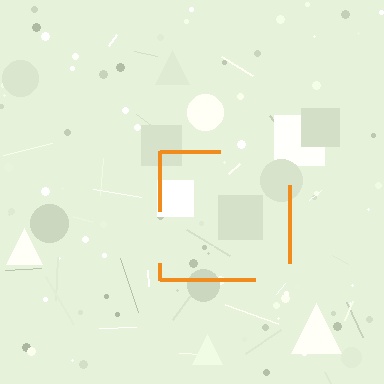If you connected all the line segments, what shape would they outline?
They would outline a square.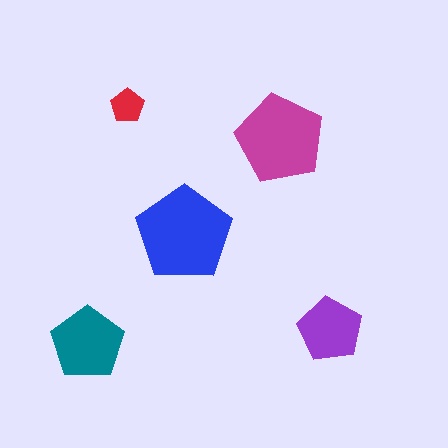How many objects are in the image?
There are 5 objects in the image.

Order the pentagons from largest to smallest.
the blue one, the magenta one, the teal one, the purple one, the red one.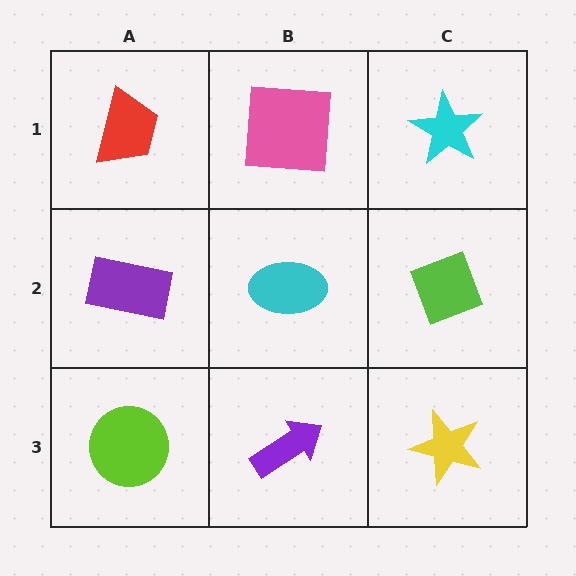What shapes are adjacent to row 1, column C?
A lime diamond (row 2, column C), a pink square (row 1, column B).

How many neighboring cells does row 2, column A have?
3.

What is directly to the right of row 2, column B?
A lime diamond.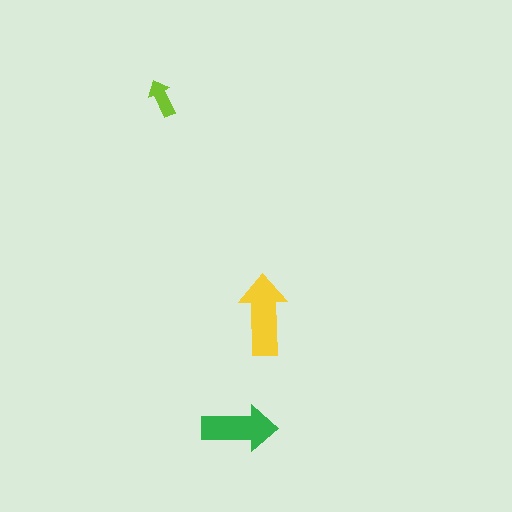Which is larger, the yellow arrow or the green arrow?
The yellow one.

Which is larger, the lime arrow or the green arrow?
The green one.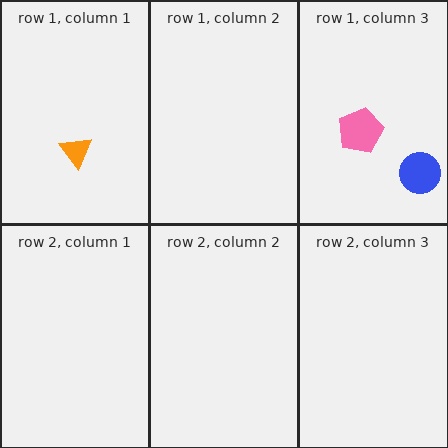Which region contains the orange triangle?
The row 1, column 1 region.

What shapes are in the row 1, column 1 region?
The orange triangle.